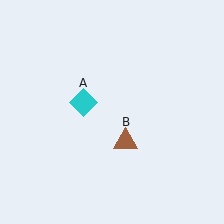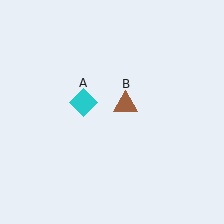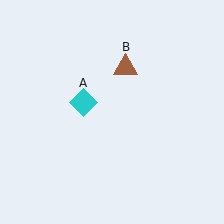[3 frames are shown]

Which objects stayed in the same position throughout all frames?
Cyan diamond (object A) remained stationary.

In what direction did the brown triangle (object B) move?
The brown triangle (object B) moved up.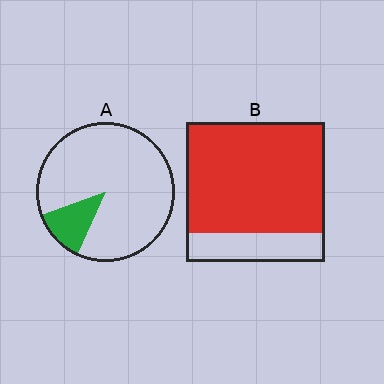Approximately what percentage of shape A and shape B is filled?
A is approximately 15% and B is approximately 80%.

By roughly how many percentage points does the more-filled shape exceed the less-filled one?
By roughly 65 percentage points (B over A).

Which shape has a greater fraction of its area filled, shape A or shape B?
Shape B.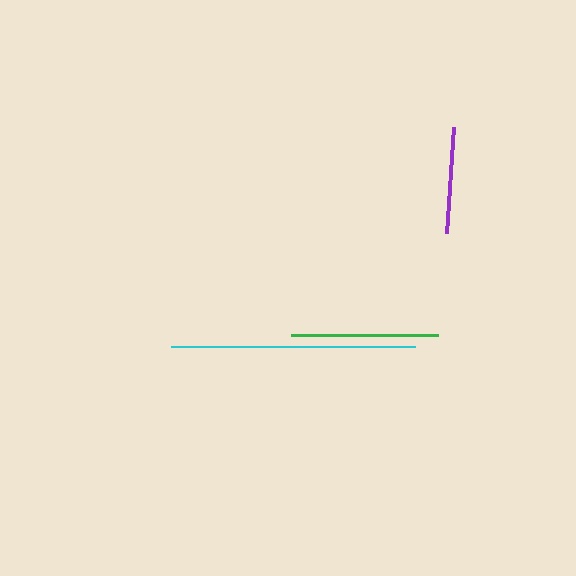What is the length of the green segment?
The green segment is approximately 146 pixels long.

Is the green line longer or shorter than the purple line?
The green line is longer than the purple line.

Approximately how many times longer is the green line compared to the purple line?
The green line is approximately 1.4 times the length of the purple line.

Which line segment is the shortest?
The purple line is the shortest at approximately 107 pixels.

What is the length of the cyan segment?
The cyan segment is approximately 244 pixels long.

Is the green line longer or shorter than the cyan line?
The cyan line is longer than the green line.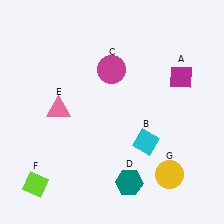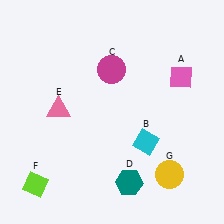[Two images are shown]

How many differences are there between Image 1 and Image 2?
There is 1 difference between the two images.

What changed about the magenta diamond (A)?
In Image 1, A is magenta. In Image 2, it changed to pink.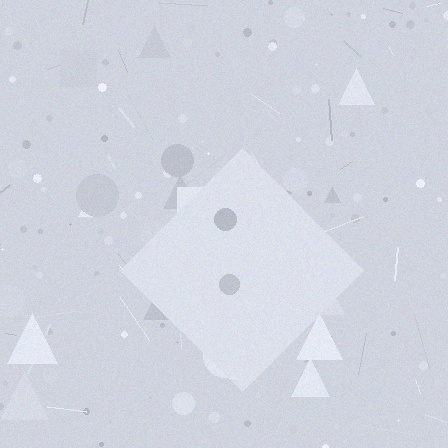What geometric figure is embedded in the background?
A diamond is embedded in the background.